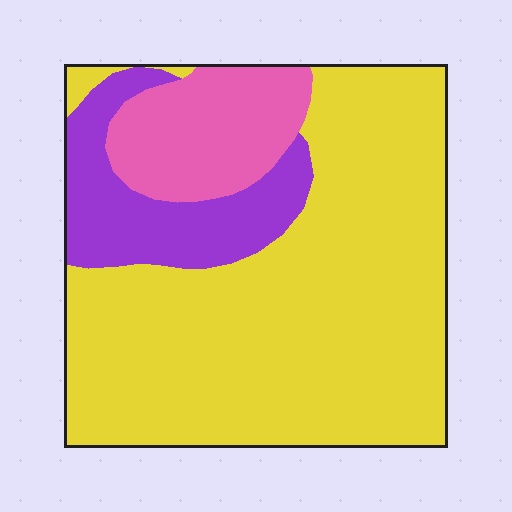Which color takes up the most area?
Yellow, at roughly 70%.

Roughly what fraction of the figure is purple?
Purple takes up about one sixth (1/6) of the figure.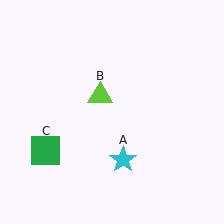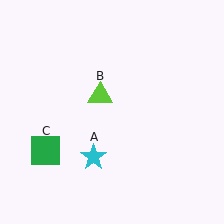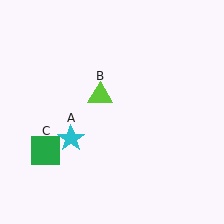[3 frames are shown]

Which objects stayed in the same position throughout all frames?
Lime triangle (object B) and green square (object C) remained stationary.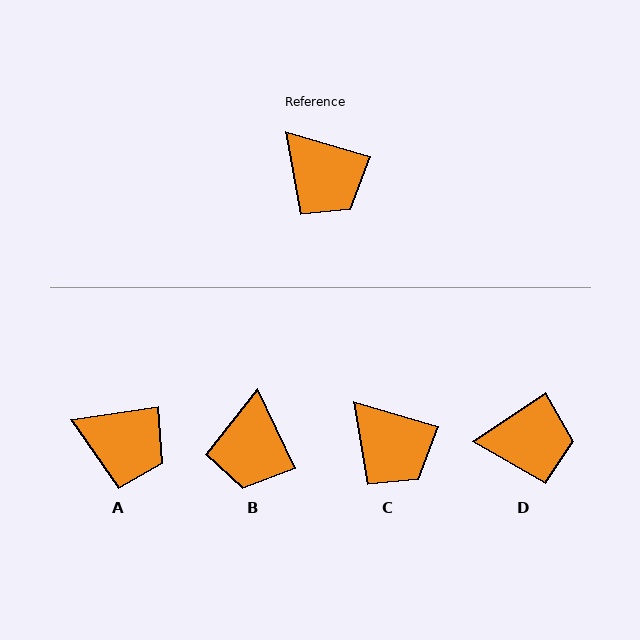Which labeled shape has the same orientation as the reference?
C.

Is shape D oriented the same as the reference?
No, it is off by about 50 degrees.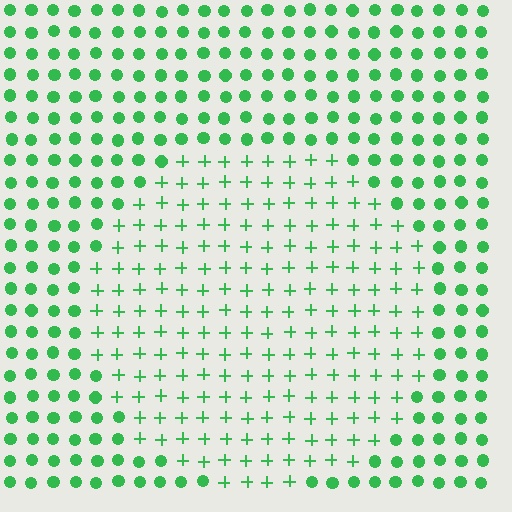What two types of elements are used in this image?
The image uses plus signs inside the circle region and circles outside it.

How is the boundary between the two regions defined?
The boundary is defined by a change in element shape: plus signs inside vs. circles outside. All elements share the same color and spacing.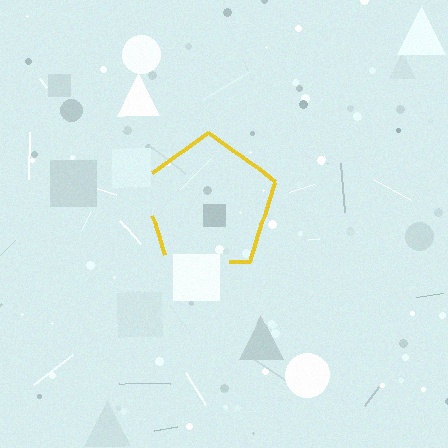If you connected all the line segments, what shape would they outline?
They would outline a pentagon.